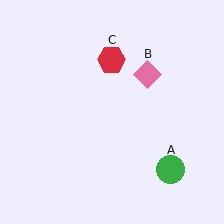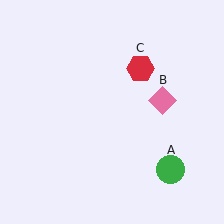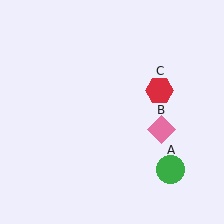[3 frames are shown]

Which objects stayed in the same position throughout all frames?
Green circle (object A) remained stationary.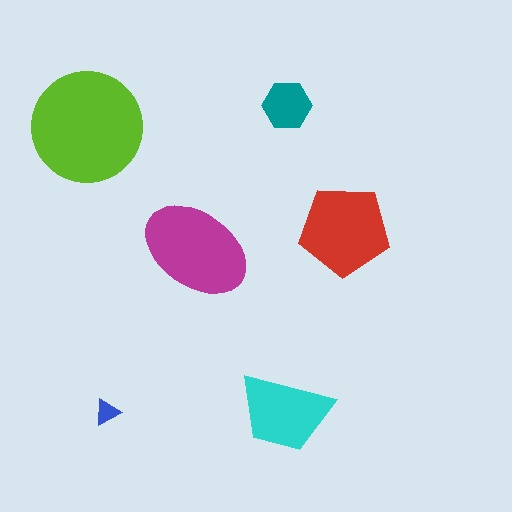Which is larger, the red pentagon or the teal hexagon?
The red pentagon.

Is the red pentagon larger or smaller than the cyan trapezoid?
Larger.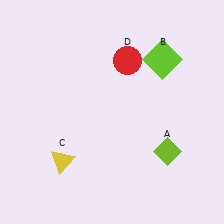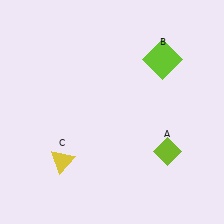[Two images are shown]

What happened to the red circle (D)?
The red circle (D) was removed in Image 2. It was in the top-right area of Image 1.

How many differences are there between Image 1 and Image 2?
There is 1 difference between the two images.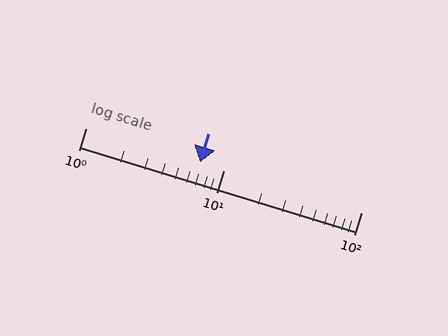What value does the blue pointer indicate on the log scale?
The pointer indicates approximately 6.8.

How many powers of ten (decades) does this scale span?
The scale spans 2 decades, from 1 to 100.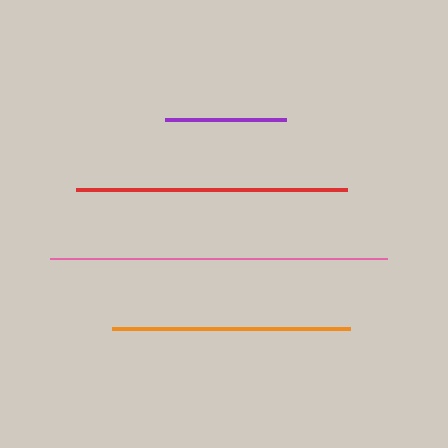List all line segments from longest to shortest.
From longest to shortest: pink, red, orange, purple.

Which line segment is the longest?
The pink line is the longest at approximately 338 pixels.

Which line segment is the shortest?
The purple line is the shortest at approximately 121 pixels.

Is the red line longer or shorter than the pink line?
The pink line is longer than the red line.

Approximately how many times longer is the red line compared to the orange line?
The red line is approximately 1.1 times the length of the orange line.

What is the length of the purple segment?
The purple segment is approximately 121 pixels long.